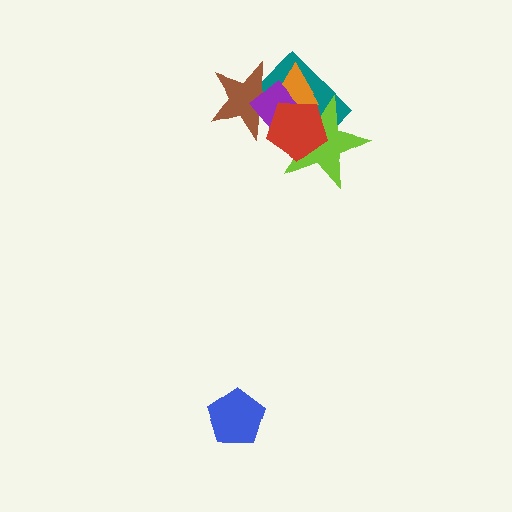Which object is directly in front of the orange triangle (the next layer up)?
The brown star is directly in front of the orange triangle.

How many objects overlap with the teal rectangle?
5 objects overlap with the teal rectangle.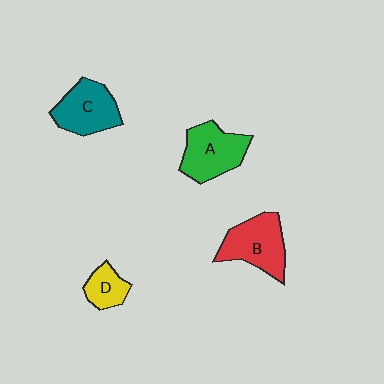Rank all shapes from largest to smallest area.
From largest to smallest: B (red), A (green), C (teal), D (yellow).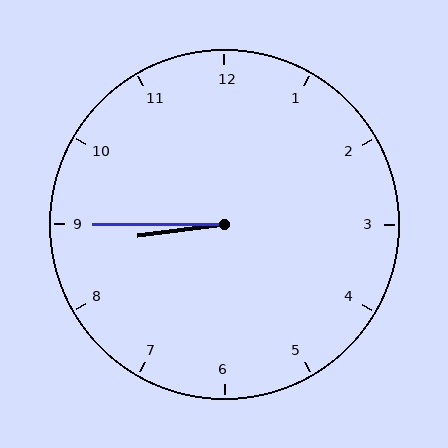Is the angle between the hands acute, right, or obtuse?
It is acute.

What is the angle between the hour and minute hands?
Approximately 8 degrees.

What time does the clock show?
8:45.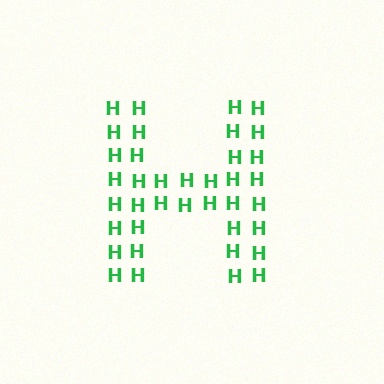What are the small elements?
The small elements are letter H's.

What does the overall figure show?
The overall figure shows the letter H.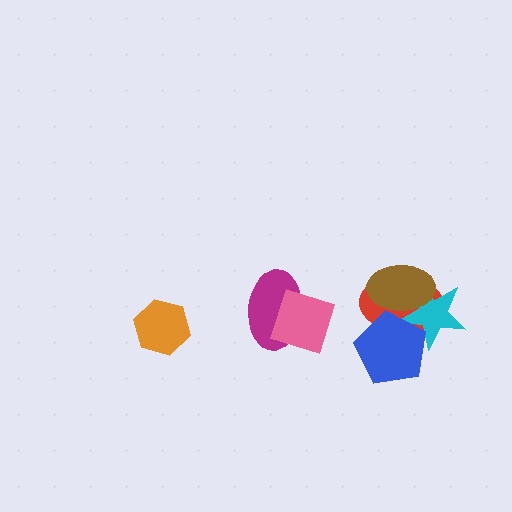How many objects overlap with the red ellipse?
3 objects overlap with the red ellipse.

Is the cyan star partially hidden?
Yes, it is partially covered by another shape.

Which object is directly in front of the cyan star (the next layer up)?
The brown ellipse is directly in front of the cyan star.